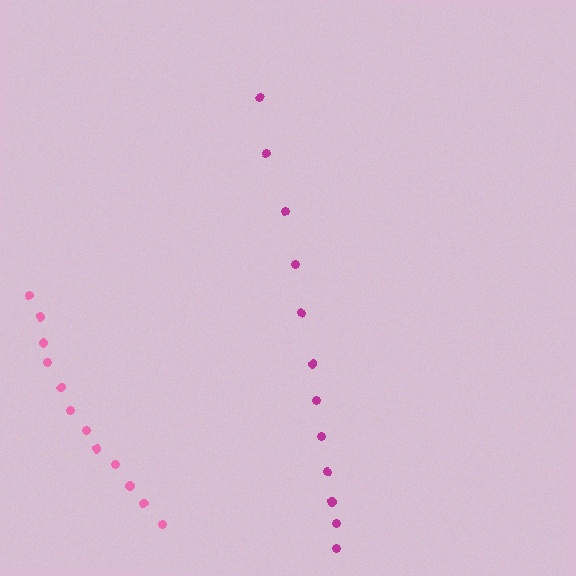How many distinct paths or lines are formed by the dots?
There are 2 distinct paths.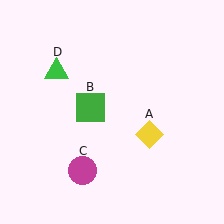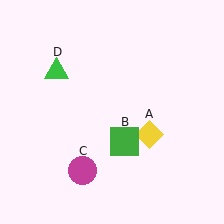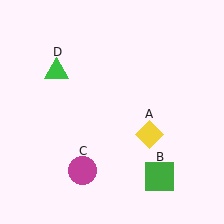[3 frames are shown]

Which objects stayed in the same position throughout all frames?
Yellow diamond (object A) and magenta circle (object C) and green triangle (object D) remained stationary.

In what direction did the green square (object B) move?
The green square (object B) moved down and to the right.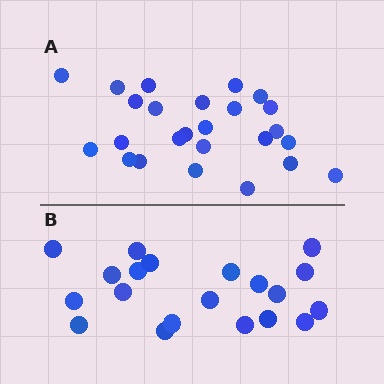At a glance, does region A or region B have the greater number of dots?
Region A (the top region) has more dots.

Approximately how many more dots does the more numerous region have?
Region A has about 5 more dots than region B.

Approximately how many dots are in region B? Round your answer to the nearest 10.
About 20 dots.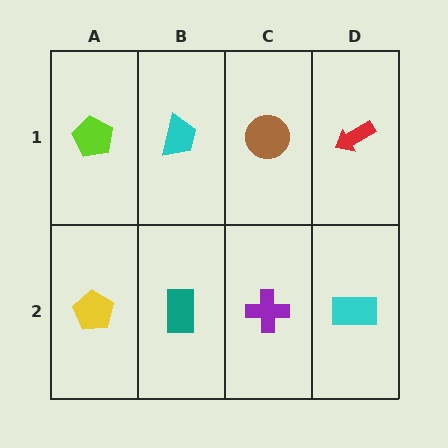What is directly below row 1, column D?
A cyan rectangle.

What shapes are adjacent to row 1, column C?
A purple cross (row 2, column C), a cyan trapezoid (row 1, column B), a red arrow (row 1, column D).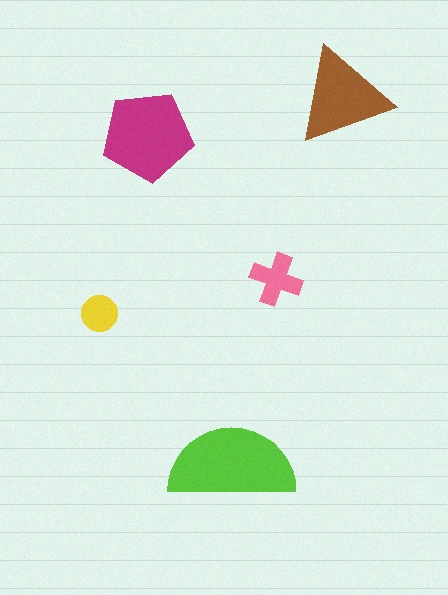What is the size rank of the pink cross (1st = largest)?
4th.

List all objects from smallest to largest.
The yellow circle, the pink cross, the brown triangle, the magenta pentagon, the lime semicircle.